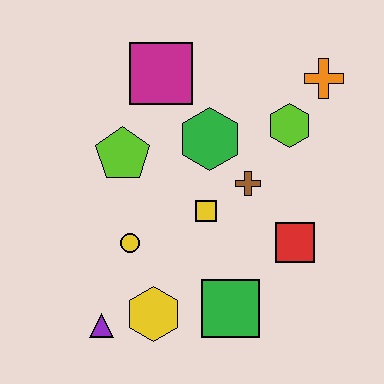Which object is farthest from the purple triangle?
The orange cross is farthest from the purple triangle.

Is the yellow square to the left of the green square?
Yes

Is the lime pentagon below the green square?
No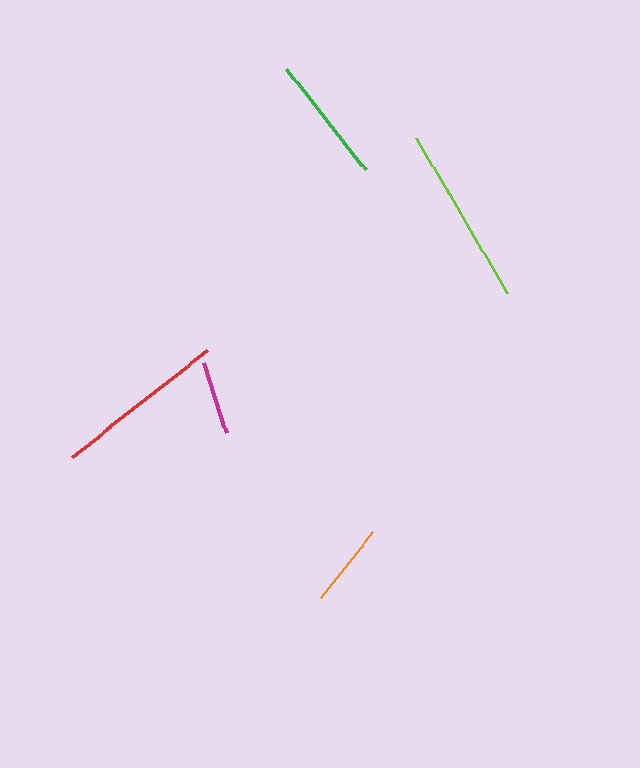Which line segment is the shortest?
The magenta line is the shortest at approximately 73 pixels.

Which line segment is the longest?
The lime line is the longest at approximately 180 pixels.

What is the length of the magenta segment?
The magenta segment is approximately 73 pixels long.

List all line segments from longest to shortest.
From longest to shortest: lime, red, green, orange, magenta.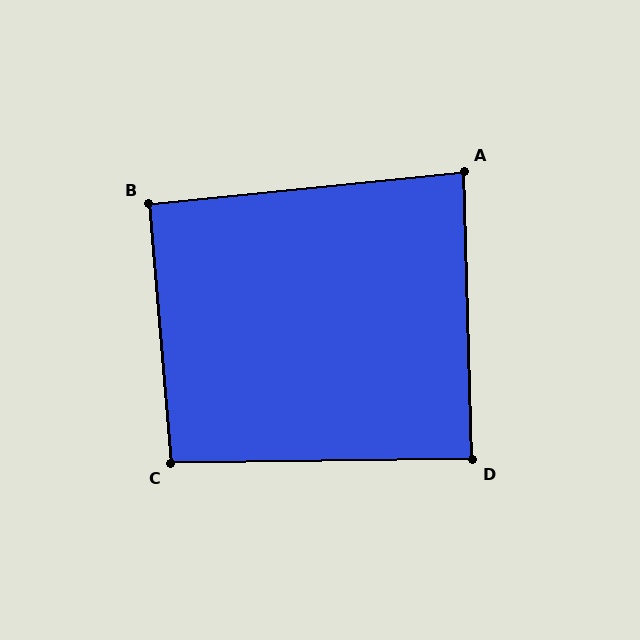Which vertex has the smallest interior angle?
A, at approximately 86 degrees.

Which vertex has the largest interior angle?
C, at approximately 94 degrees.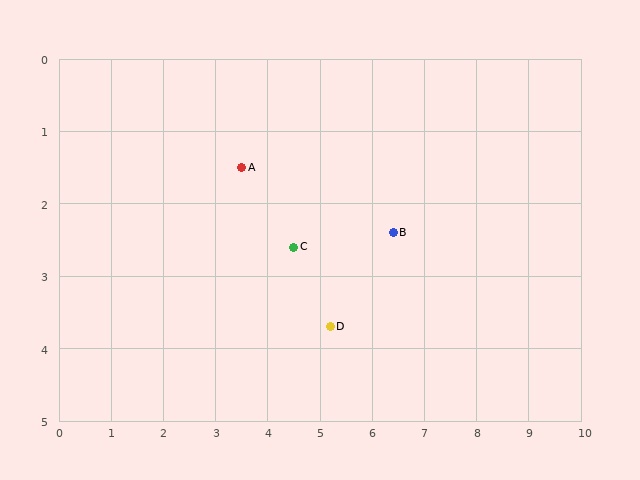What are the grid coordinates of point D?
Point D is at approximately (5.2, 3.7).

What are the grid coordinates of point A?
Point A is at approximately (3.5, 1.5).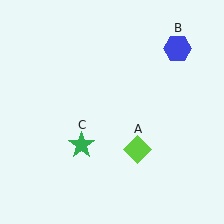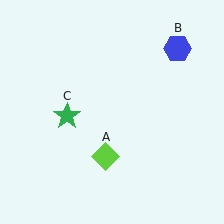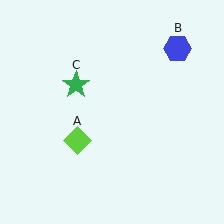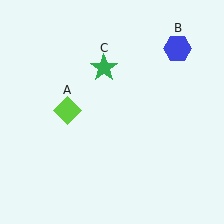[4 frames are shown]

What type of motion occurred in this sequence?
The lime diamond (object A), green star (object C) rotated clockwise around the center of the scene.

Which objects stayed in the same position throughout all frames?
Blue hexagon (object B) remained stationary.